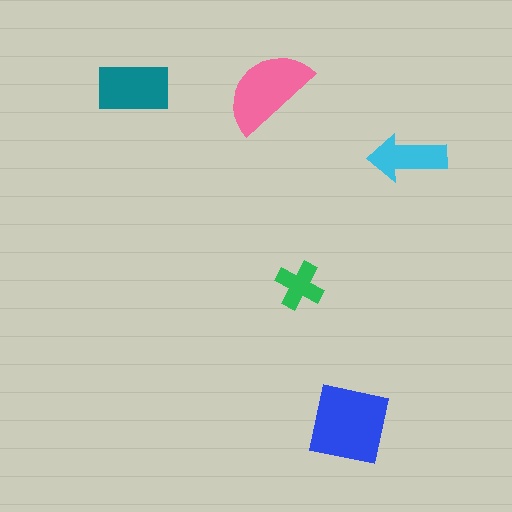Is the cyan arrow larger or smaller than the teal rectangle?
Smaller.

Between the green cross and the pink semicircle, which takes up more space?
The pink semicircle.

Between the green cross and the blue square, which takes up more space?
The blue square.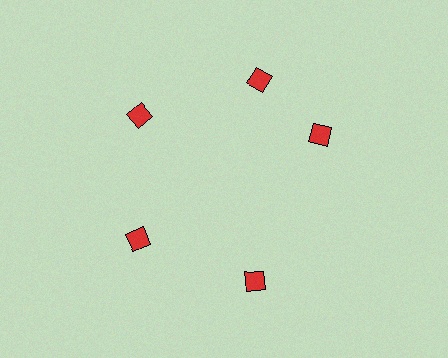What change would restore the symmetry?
The symmetry would be restored by rotating it back into even spacing with its neighbors so that all 5 diamonds sit at equal angles and equal distance from the center.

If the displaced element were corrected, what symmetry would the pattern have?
It would have 5-fold rotational symmetry — the pattern would map onto itself every 72 degrees.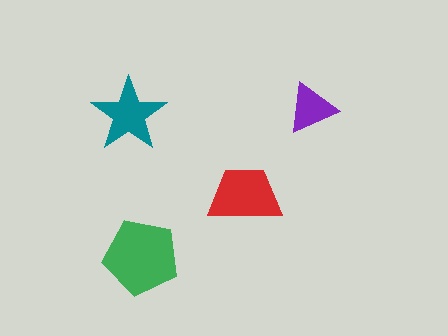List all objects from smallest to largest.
The purple triangle, the teal star, the red trapezoid, the green pentagon.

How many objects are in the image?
There are 4 objects in the image.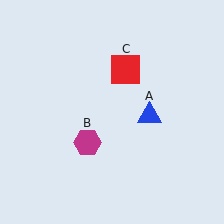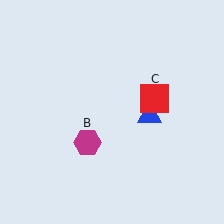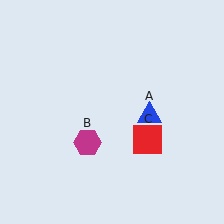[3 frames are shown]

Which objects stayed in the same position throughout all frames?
Blue triangle (object A) and magenta hexagon (object B) remained stationary.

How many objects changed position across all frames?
1 object changed position: red square (object C).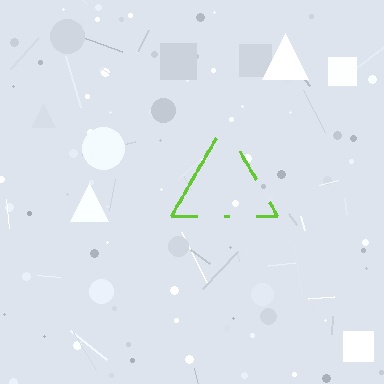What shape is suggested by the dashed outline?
The dashed outline suggests a triangle.